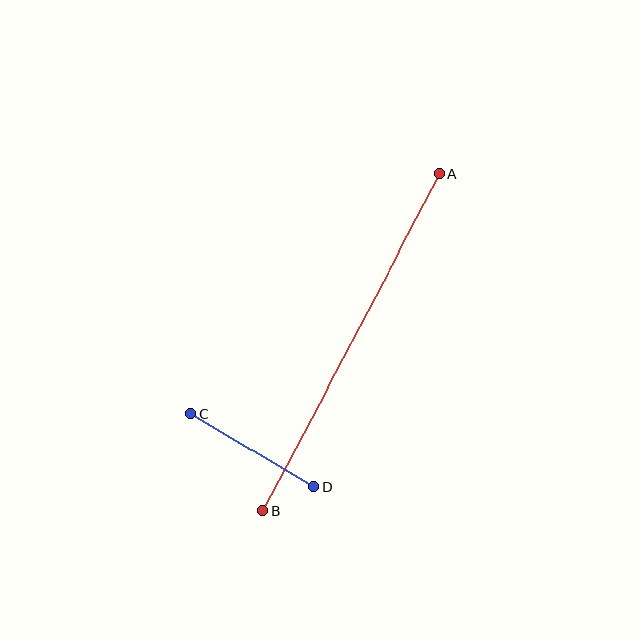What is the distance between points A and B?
The distance is approximately 380 pixels.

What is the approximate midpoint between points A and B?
The midpoint is at approximately (351, 343) pixels.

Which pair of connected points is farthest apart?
Points A and B are farthest apart.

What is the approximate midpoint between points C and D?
The midpoint is at approximately (252, 450) pixels.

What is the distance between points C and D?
The distance is approximately 143 pixels.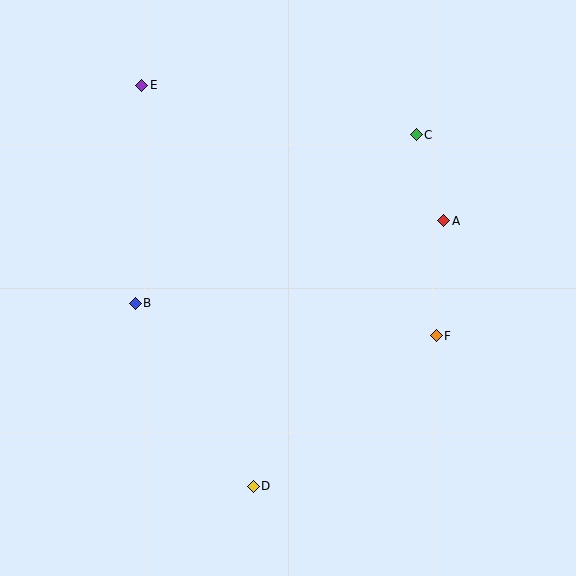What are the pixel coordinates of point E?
Point E is at (142, 85).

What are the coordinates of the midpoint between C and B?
The midpoint between C and B is at (276, 219).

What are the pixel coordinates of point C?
Point C is at (416, 135).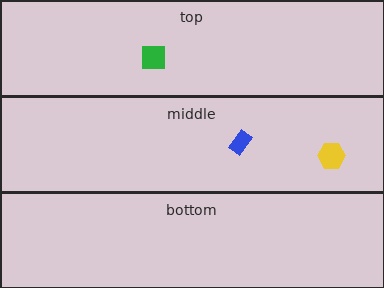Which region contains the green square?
The top region.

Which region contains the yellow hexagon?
The middle region.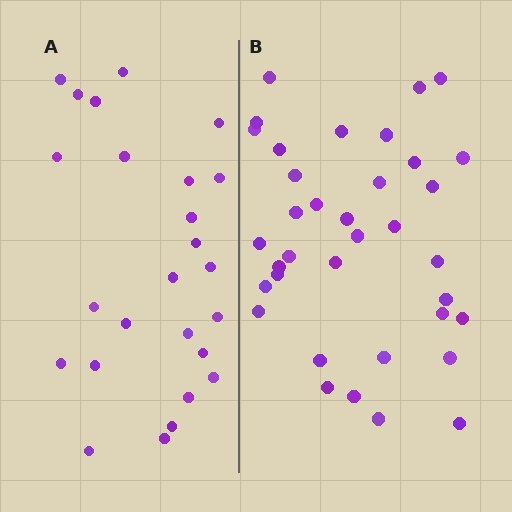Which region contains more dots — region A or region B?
Region B (the right region) has more dots.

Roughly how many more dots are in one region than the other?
Region B has roughly 12 or so more dots than region A.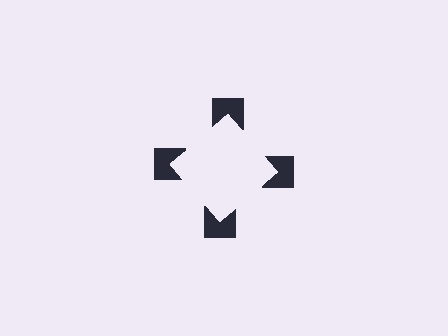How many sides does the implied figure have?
4 sides.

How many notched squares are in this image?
There are 4 — one at each vertex of the illusory square.